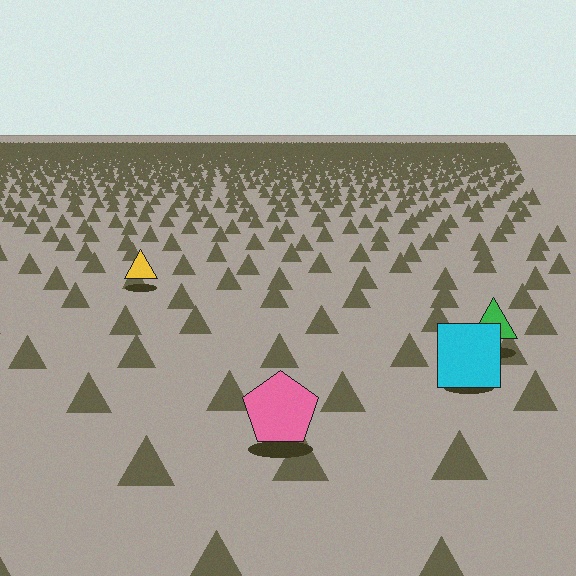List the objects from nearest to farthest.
From nearest to farthest: the pink pentagon, the cyan square, the green triangle, the yellow triangle.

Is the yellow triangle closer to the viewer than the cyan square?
No. The cyan square is closer — you can tell from the texture gradient: the ground texture is coarser near it.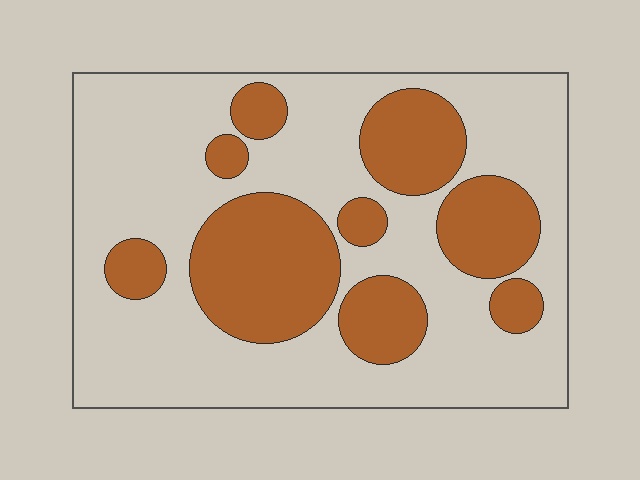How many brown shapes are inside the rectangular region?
9.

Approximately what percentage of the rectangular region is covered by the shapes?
Approximately 30%.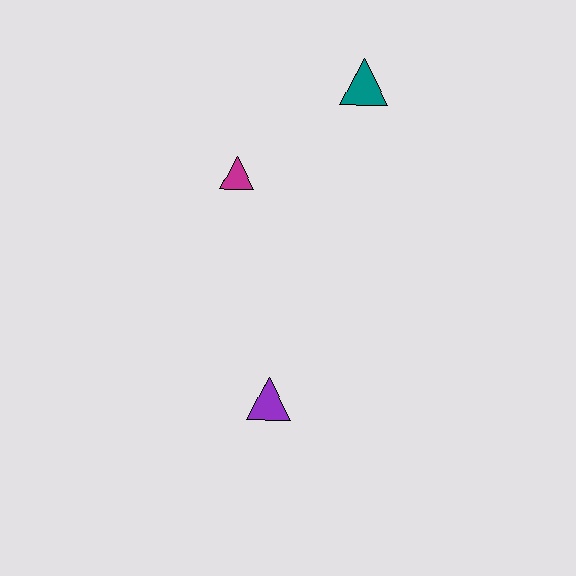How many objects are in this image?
There are 3 objects.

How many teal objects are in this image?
There is 1 teal object.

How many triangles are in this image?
There are 3 triangles.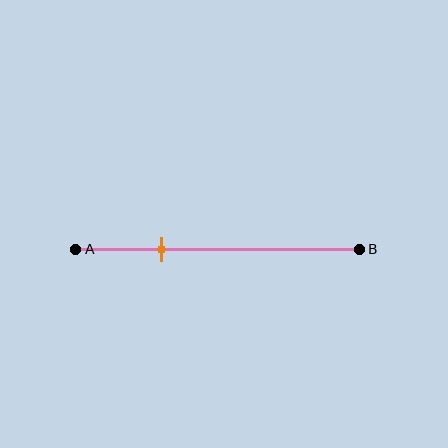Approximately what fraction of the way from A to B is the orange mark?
The orange mark is approximately 30% of the way from A to B.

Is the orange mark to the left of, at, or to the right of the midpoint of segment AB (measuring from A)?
The orange mark is to the left of the midpoint of segment AB.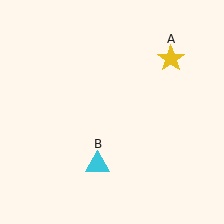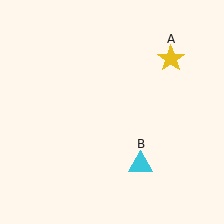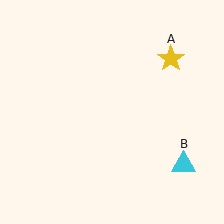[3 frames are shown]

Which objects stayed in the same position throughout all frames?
Yellow star (object A) remained stationary.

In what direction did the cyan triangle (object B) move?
The cyan triangle (object B) moved right.